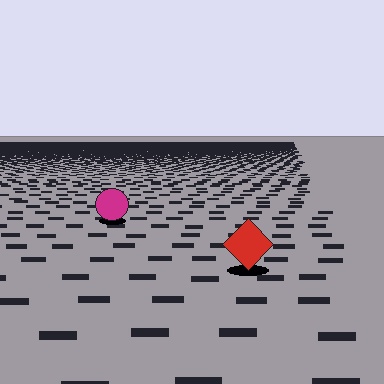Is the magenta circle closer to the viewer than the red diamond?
No. The red diamond is closer — you can tell from the texture gradient: the ground texture is coarser near it.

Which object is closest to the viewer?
The red diamond is closest. The texture marks near it are larger and more spread out.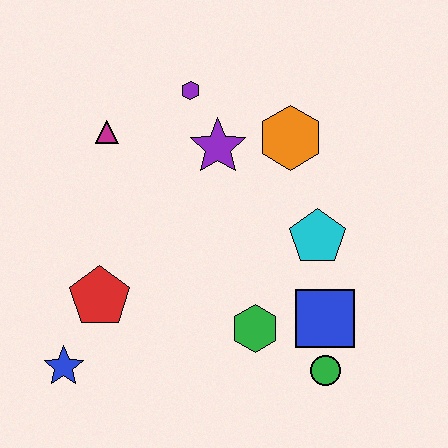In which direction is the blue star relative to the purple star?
The blue star is below the purple star.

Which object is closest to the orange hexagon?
The purple star is closest to the orange hexagon.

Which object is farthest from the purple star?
The blue star is farthest from the purple star.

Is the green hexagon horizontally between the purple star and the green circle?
Yes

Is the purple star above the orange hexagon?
No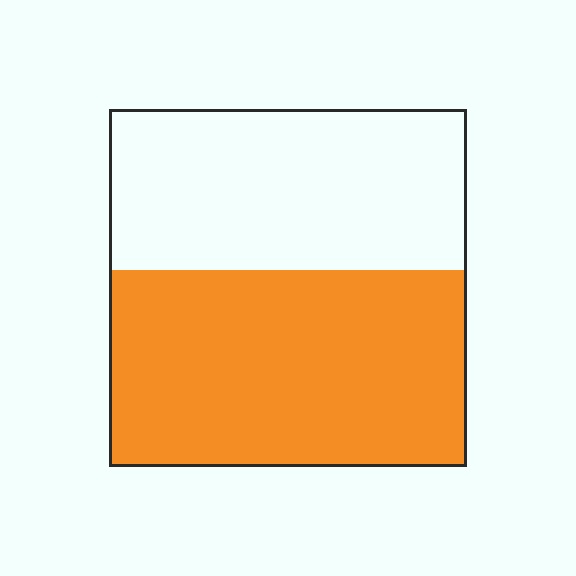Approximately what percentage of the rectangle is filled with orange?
Approximately 55%.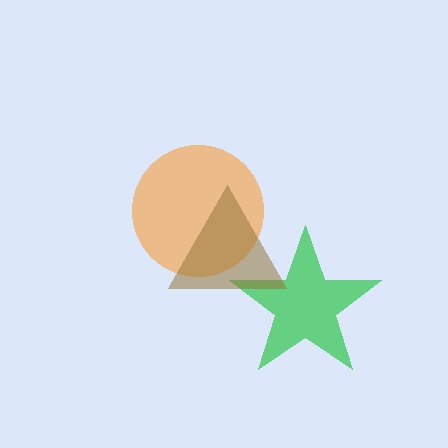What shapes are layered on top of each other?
The layered shapes are: an orange circle, a green star, a brown triangle.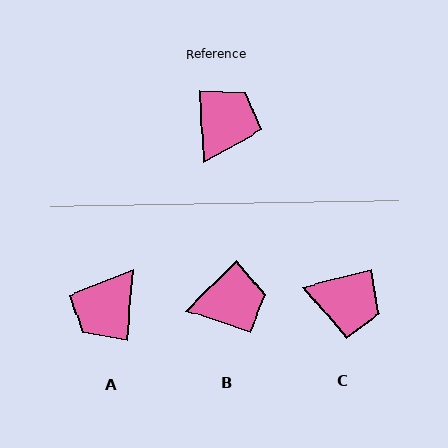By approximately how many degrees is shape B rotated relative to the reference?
Approximately 47 degrees clockwise.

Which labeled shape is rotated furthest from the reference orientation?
A, about 173 degrees away.